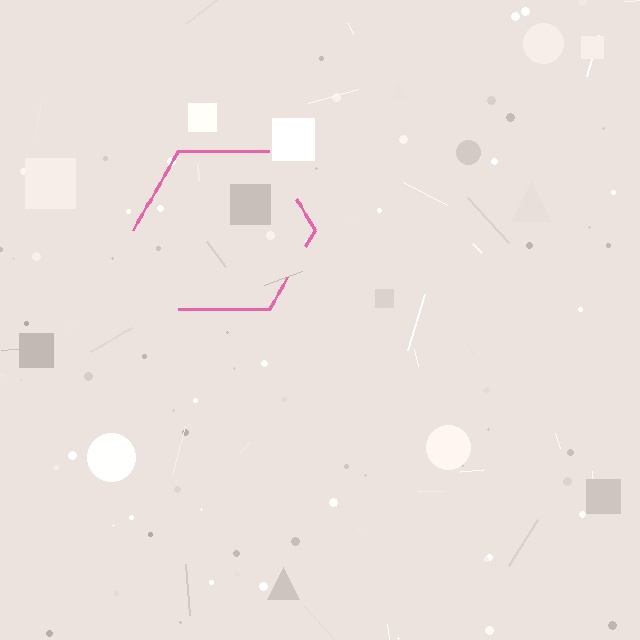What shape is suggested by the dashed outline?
The dashed outline suggests a hexagon.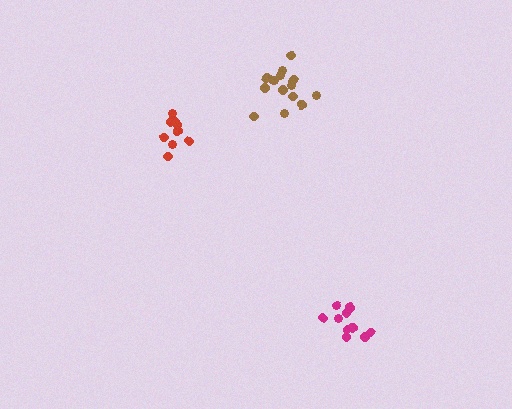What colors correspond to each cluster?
The clusters are colored: brown, red, magenta.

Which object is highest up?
The brown cluster is topmost.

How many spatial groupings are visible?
There are 3 spatial groupings.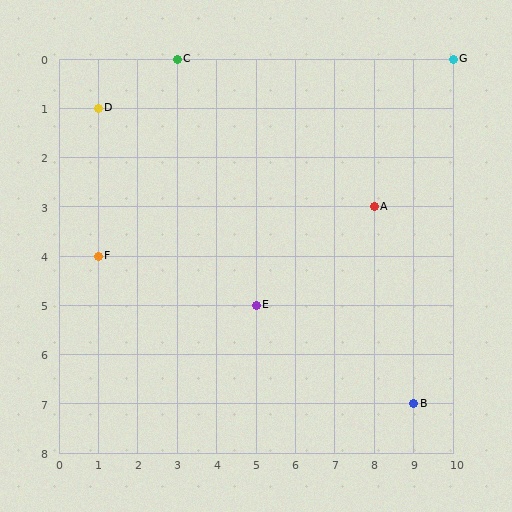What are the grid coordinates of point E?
Point E is at grid coordinates (5, 5).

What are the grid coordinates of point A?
Point A is at grid coordinates (8, 3).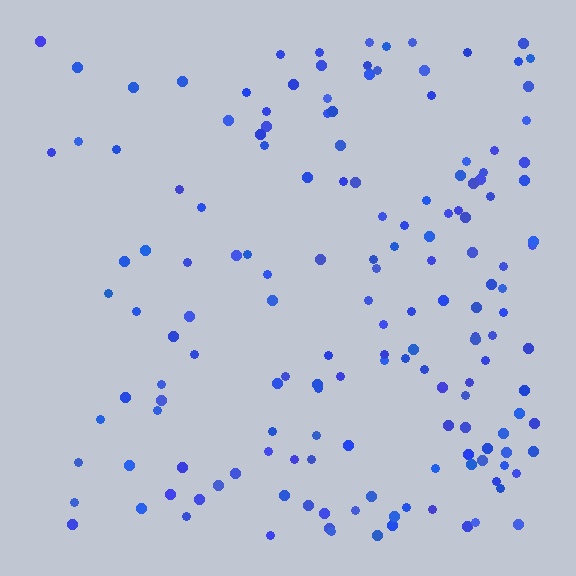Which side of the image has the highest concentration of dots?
The right.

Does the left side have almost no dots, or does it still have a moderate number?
Still a moderate number, just noticeably fewer than the right.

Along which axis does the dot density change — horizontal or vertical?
Horizontal.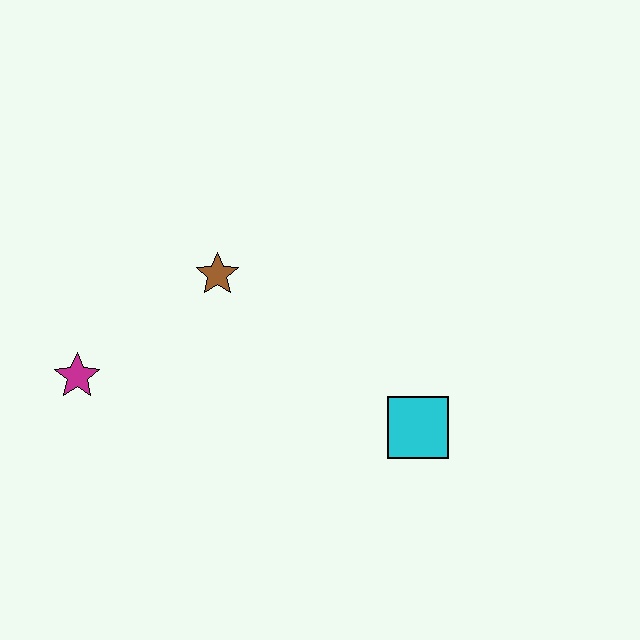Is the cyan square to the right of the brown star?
Yes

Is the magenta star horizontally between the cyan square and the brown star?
No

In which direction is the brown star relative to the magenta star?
The brown star is to the right of the magenta star.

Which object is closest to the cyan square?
The brown star is closest to the cyan square.